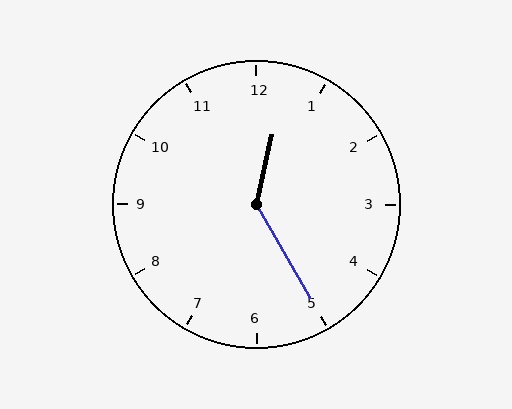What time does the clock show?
12:25.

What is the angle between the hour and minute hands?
Approximately 138 degrees.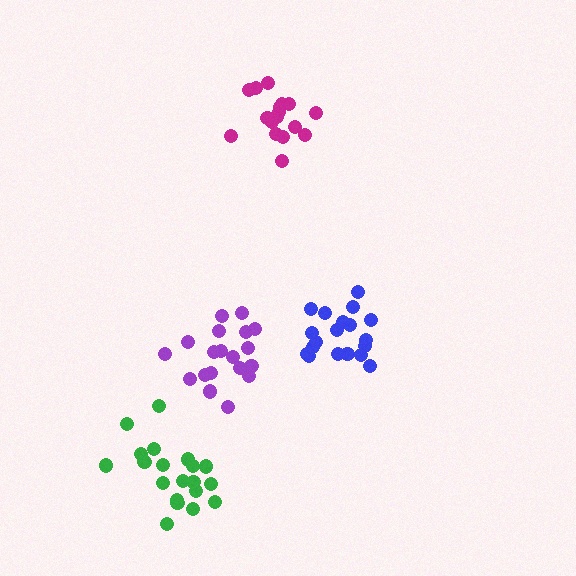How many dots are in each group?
Group 1: 20 dots, Group 2: 17 dots, Group 3: 19 dots, Group 4: 19 dots (75 total).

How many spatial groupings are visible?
There are 4 spatial groupings.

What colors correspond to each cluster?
The clusters are colored: green, magenta, blue, purple.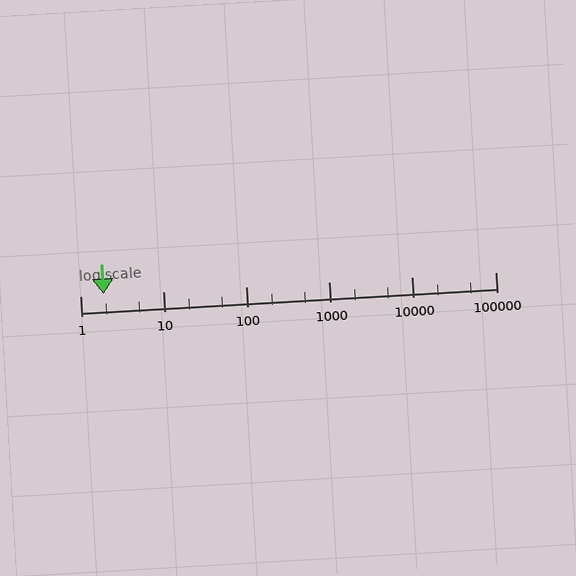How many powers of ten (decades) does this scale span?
The scale spans 5 decades, from 1 to 100000.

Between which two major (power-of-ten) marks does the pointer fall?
The pointer is between 1 and 10.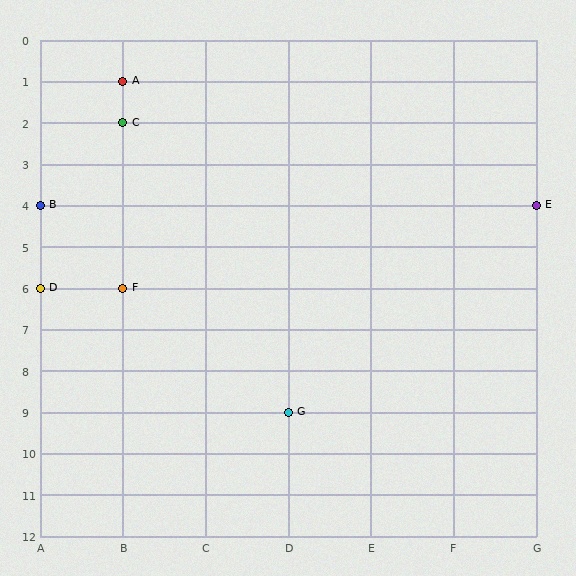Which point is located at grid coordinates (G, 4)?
Point E is at (G, 4).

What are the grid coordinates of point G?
Point G is at grid coordinates (D, 9).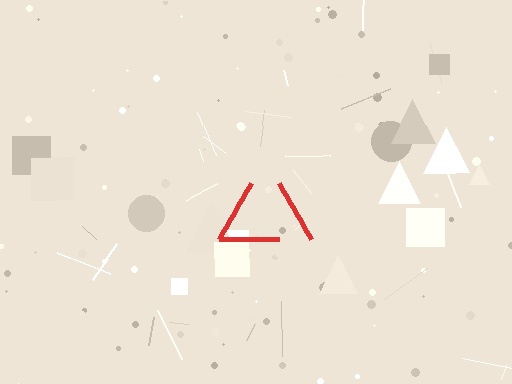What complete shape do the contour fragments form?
The contour fragments form a triangle.